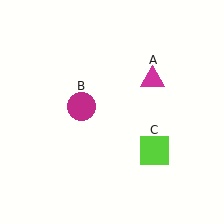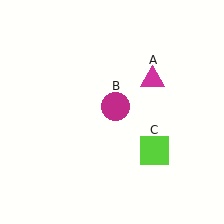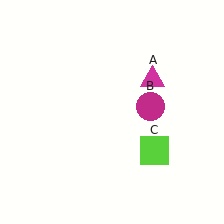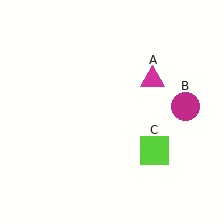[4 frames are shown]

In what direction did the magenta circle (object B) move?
The magenta circle (object B) moved right.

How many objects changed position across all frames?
1 object changed position: magenta circle (object B).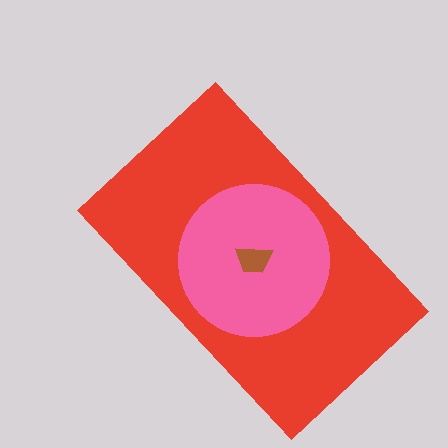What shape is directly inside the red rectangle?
The pink circle.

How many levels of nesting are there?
3.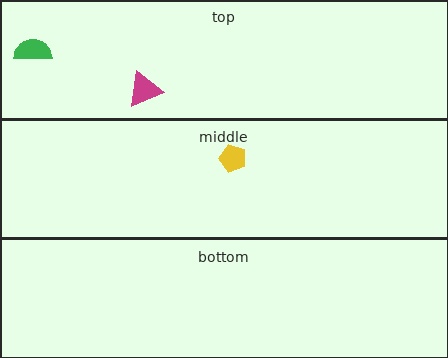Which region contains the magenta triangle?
The top region.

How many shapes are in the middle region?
1.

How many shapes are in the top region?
2.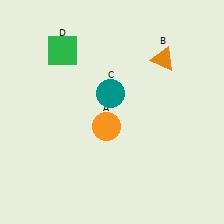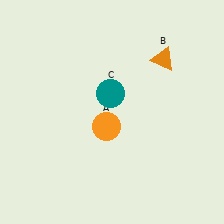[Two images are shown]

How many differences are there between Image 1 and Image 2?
There is 1 difference between the two images.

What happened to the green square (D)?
The green square (D) was removed in Image 2. It was in the top-left area of Image 1.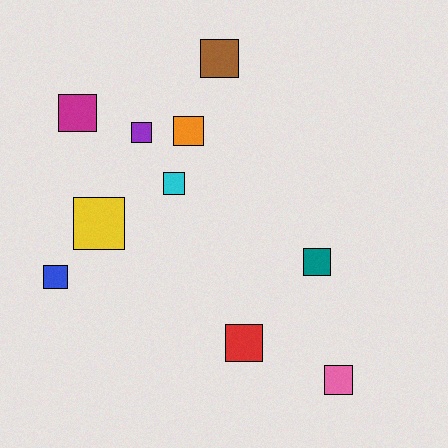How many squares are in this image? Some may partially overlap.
There are 10 squares.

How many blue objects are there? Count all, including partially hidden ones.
There is 1 blue object.